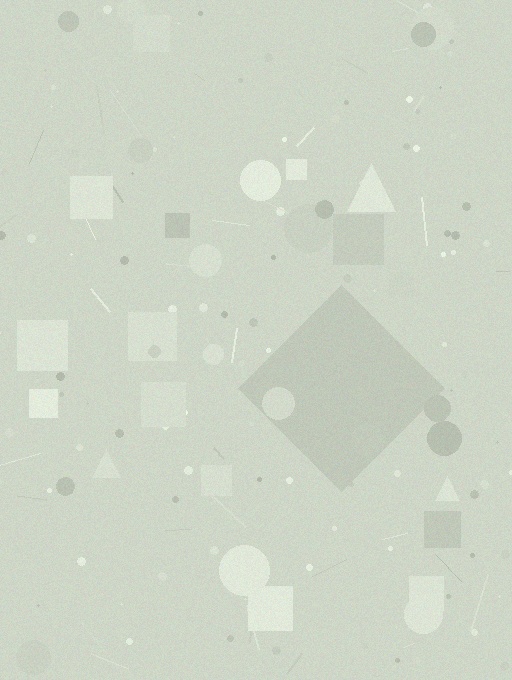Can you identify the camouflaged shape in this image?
The camouflaged shape is a diamond.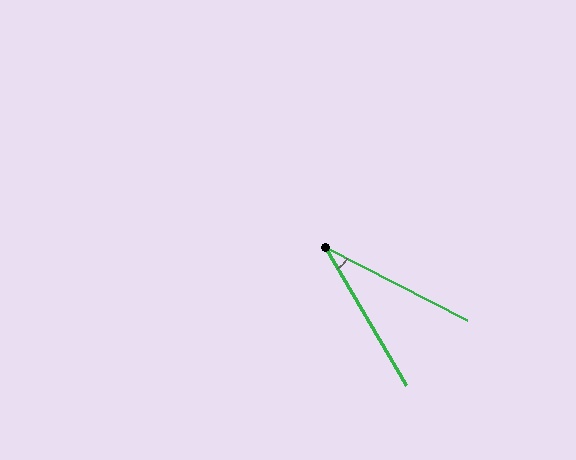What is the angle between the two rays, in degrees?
Approximately 32 degrees.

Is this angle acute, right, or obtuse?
It is acute.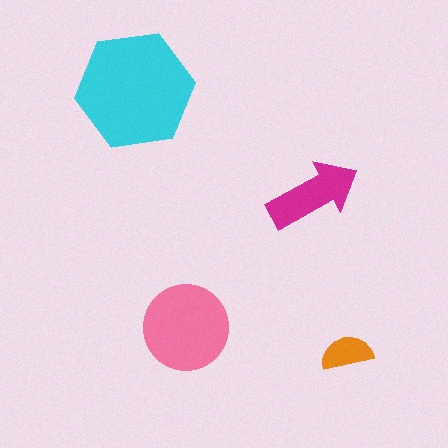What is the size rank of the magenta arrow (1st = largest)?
3rd.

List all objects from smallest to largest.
The orange semicircle, the magenta arrow, the pink circle, the cyan hexagon.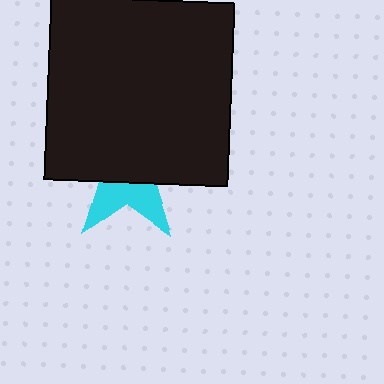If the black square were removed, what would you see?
You would see the complete cyan star.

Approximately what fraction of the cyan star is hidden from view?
Roughly 63% of the cyan star is hidden behind the black square.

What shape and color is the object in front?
The object in front is a black square.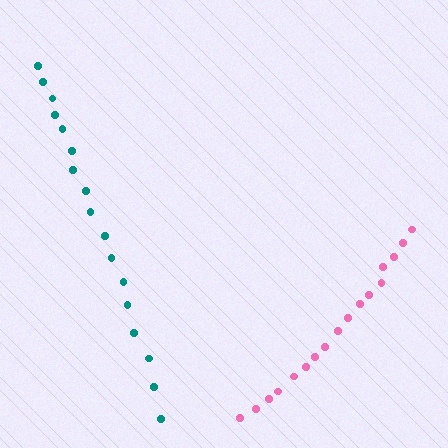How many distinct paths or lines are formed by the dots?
There are 2 distinct paths.